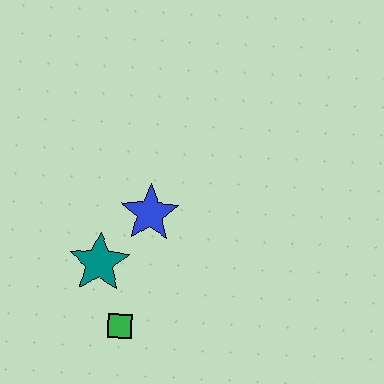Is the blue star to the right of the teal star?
Yes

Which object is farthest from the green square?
The blue star is farthest from the green square.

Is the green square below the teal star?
Yes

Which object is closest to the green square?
The teal star is closest to the green square.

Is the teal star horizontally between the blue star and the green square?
No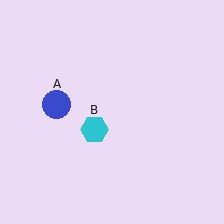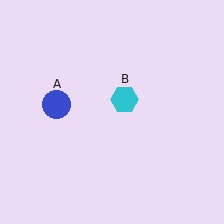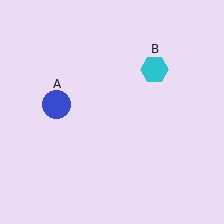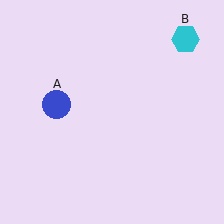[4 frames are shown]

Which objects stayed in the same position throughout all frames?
Blue circle (object A) remained stationary.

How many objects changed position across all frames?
1 object changed position: cyan hexagon (object B).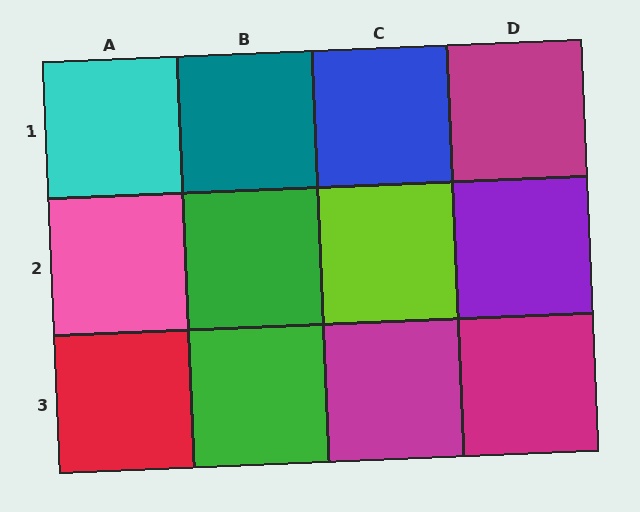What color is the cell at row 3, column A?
Red.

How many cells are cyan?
1 cell is cyan.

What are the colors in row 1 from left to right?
Cyan, teal, blue, magenta.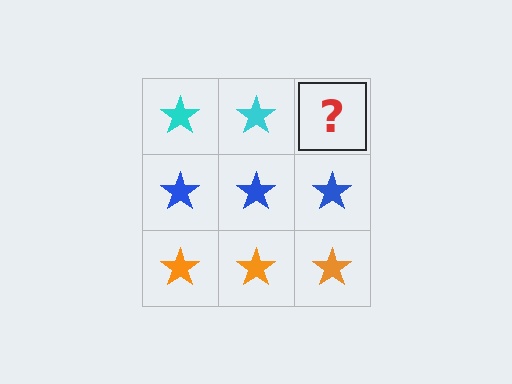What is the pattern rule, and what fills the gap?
The rule is that each row has a consistent color. The gap should be filled with a cyan star.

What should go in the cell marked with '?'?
The missing cell should contain a cyan star.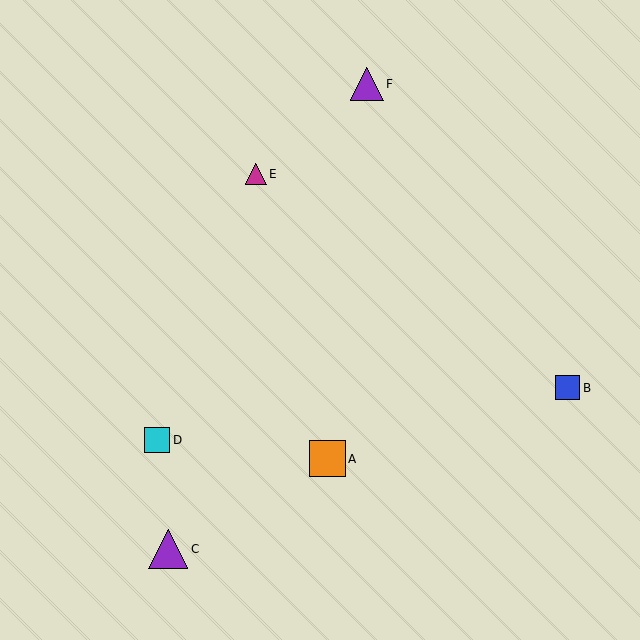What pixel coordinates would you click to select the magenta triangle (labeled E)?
Click at (256, 174) to select the magenta triangle E.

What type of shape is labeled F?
Shape F is a purple triangle.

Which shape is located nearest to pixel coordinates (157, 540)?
The purple triangle (labeled C) at (168, 549) is nearest to that location.